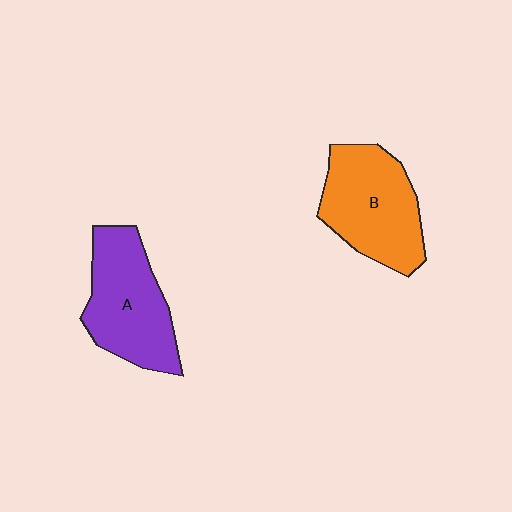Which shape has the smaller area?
Shape A (purple).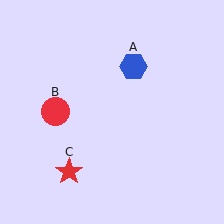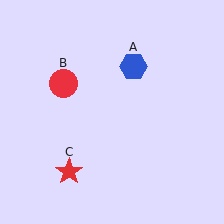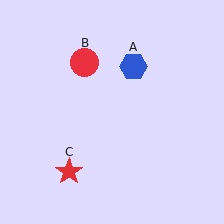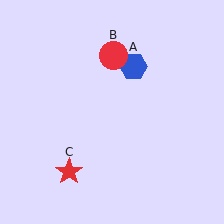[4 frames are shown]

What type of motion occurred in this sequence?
The red circle (object B) rotated clockwise around the center of the scene.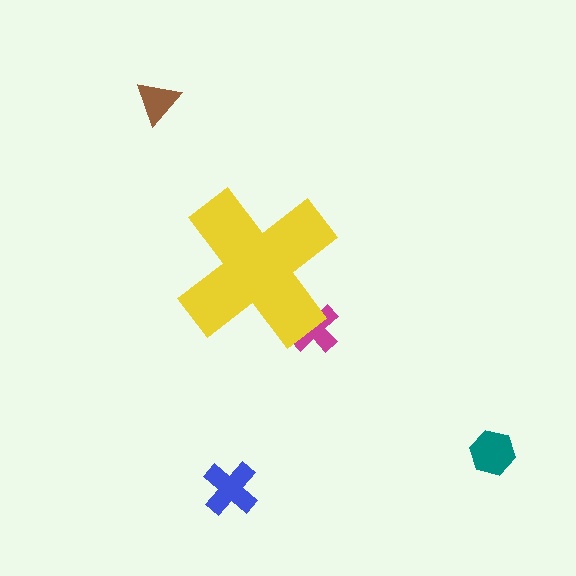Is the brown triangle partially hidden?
No, the brown triangle is fully visible.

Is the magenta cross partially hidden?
Yes, the magenta cross is partially hidden behind the yellow cross.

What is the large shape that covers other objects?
A yellow cross.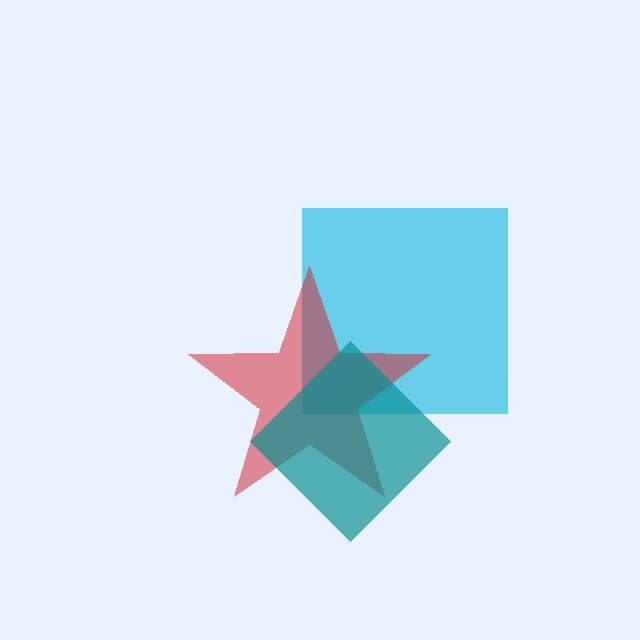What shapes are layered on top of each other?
The layered shapes are: a cyan square, a red star, a teal diamond.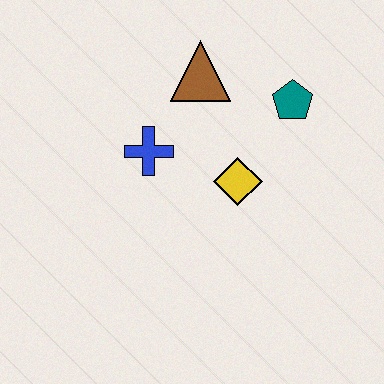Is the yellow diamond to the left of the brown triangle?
No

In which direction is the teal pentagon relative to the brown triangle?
The teal pentagon is to the right of the brown triangle.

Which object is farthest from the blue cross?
The teal pentagon is farthest from the blue cross.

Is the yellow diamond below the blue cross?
Yes